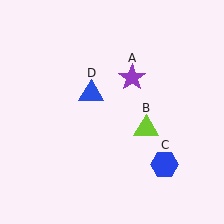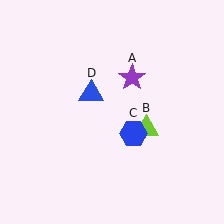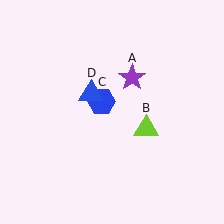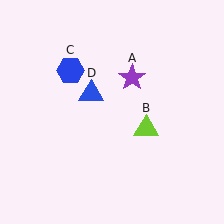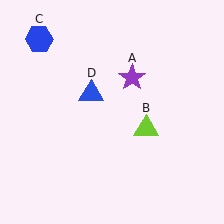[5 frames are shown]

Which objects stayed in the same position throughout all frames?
Purple star (object A) and lime triangle (object B) and blue triangle (object D) remained stationary.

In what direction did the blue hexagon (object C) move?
The blue hexagon (object C) moved up and to the left.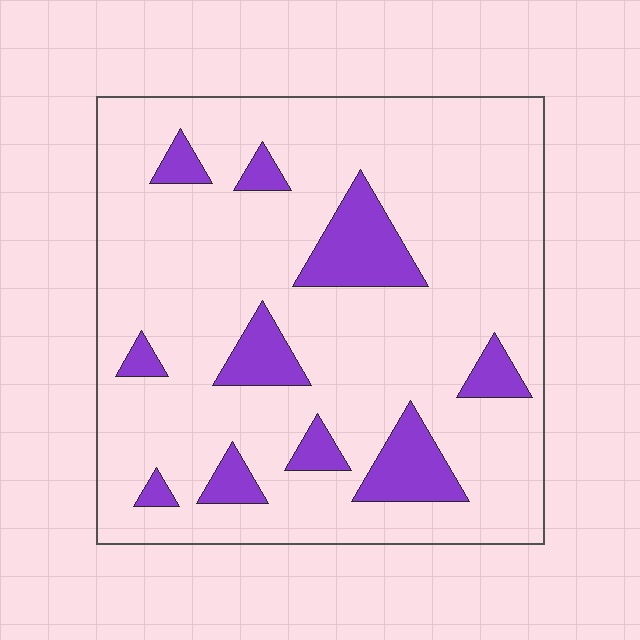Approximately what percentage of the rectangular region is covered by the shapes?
Approximately 15%.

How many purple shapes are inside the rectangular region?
10.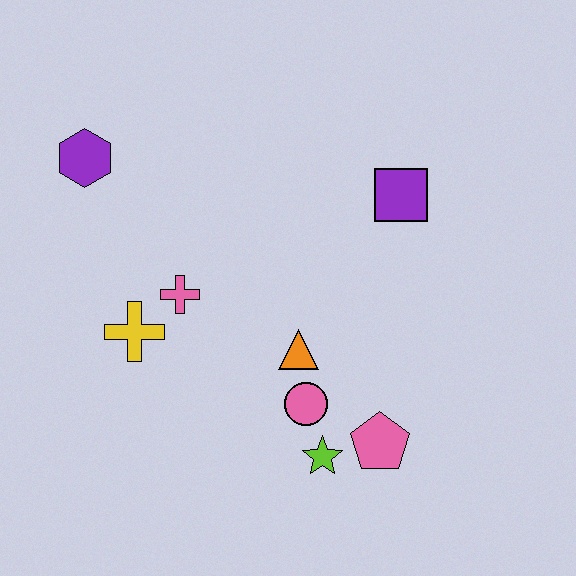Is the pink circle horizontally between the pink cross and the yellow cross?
No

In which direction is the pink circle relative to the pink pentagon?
The pink circle is to the left of the pink pentagon.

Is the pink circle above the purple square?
No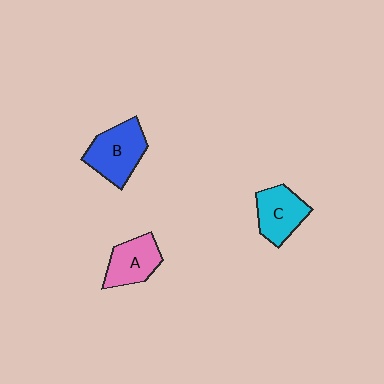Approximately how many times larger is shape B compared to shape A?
Approximately 1.3 times.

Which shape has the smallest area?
Shape A (pink).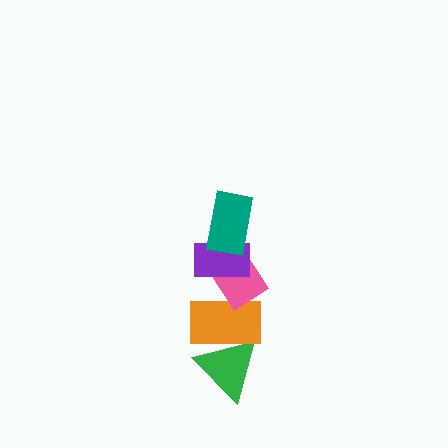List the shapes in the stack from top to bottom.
From top to bottom: the teal rectangle, the purple rectangle, the pink rectangle, the orange rectangle, the green triangle.